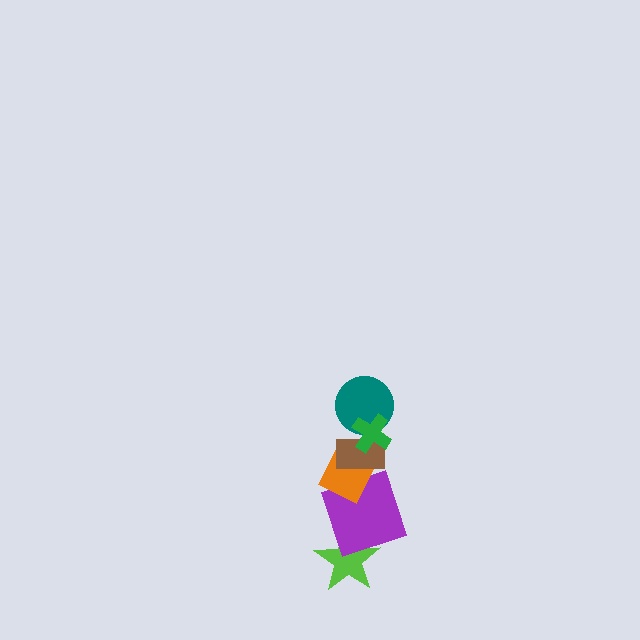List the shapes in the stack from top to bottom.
From top to bottom: the green cross, the teal circle, the brown rectangle, the orange diamond, the purple square, the lime star.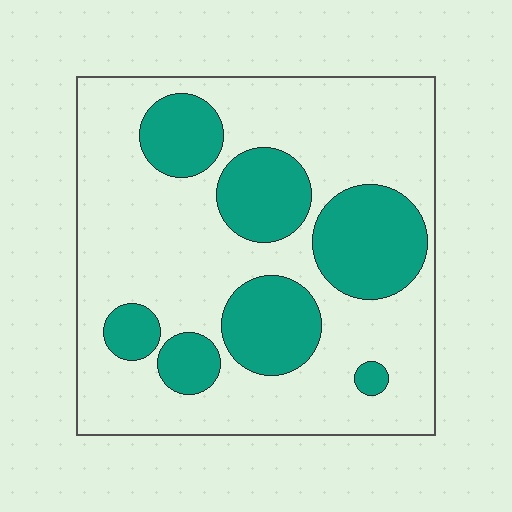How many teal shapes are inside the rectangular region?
7.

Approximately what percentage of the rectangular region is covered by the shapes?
Approximately 30%.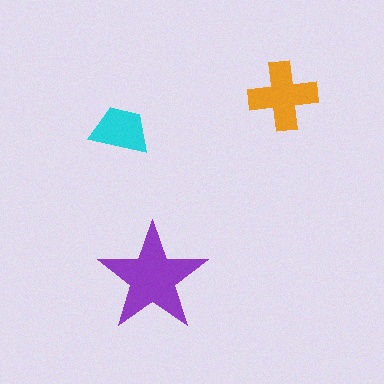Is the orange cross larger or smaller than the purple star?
Smaller.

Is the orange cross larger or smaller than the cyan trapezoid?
Larger.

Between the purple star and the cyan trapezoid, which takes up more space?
The purple star.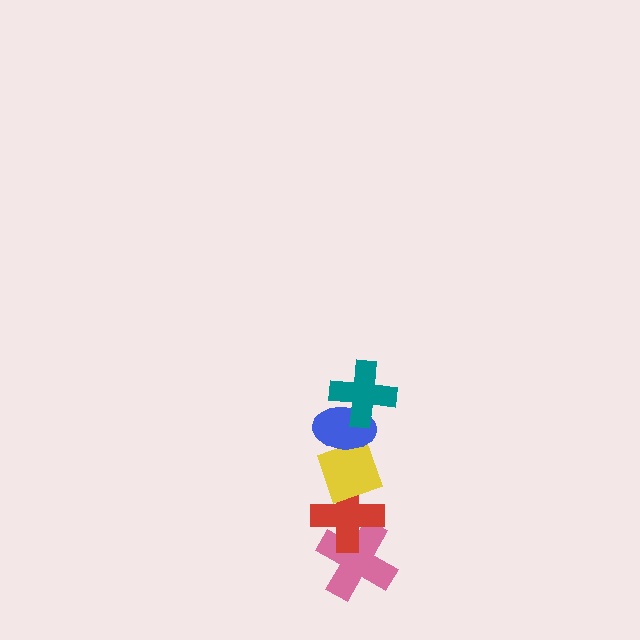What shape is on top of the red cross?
The yellow diamond is on top of the red cross.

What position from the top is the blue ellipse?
The blue ellipse is 2nd from the top.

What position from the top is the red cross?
The red cross is 4th from the top.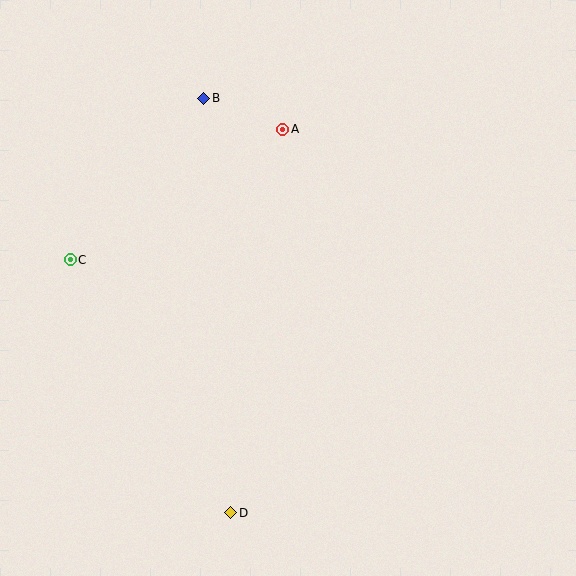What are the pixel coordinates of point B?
Point B is at (204, 98).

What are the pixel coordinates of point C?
Point C is at (70, 260).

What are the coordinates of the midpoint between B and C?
The midpoint between B and C is at (137, 179).